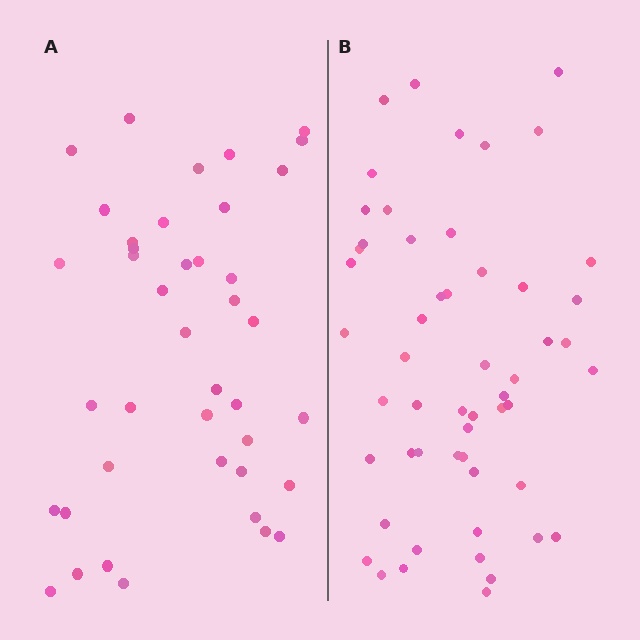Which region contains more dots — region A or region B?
Region B (the right region) has more dots.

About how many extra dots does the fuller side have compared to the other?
Region B has approximately 15 more dots than region A.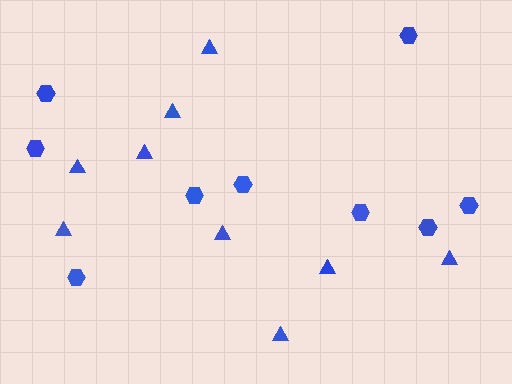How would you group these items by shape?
There are 2 groups: one group of triangles (9) and one group of hexagons (9).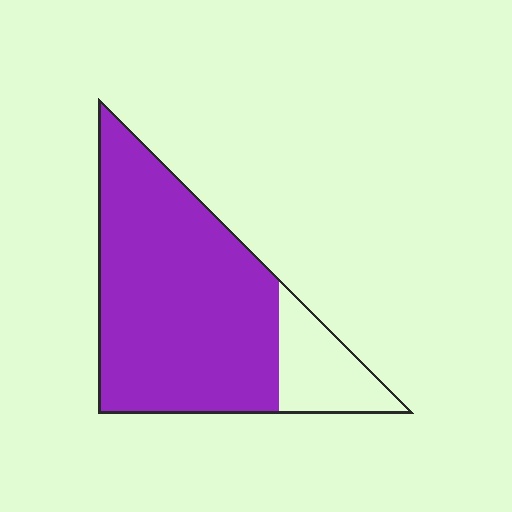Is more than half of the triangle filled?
Yes.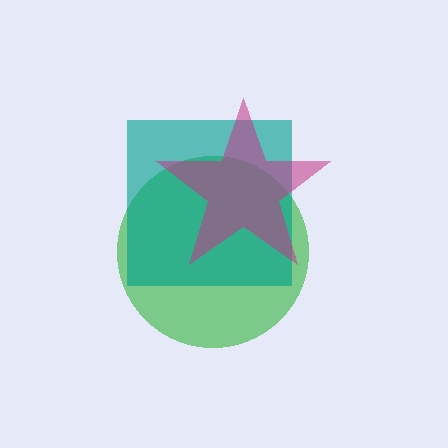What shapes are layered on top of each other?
The layered shapes are: a green circle, a teal square, a magenta star.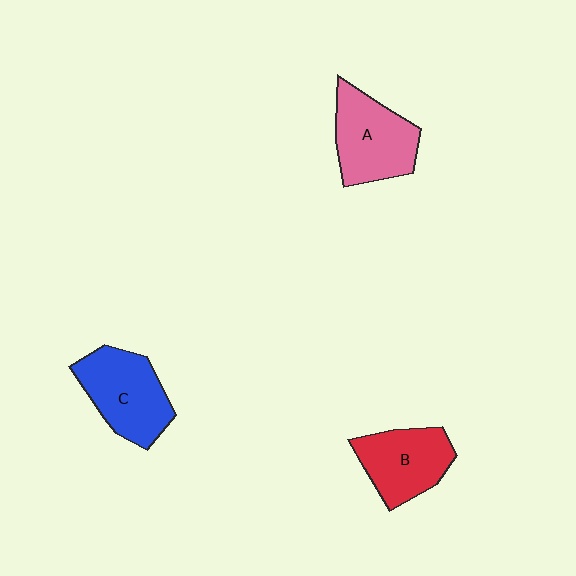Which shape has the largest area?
Shape C (blue).